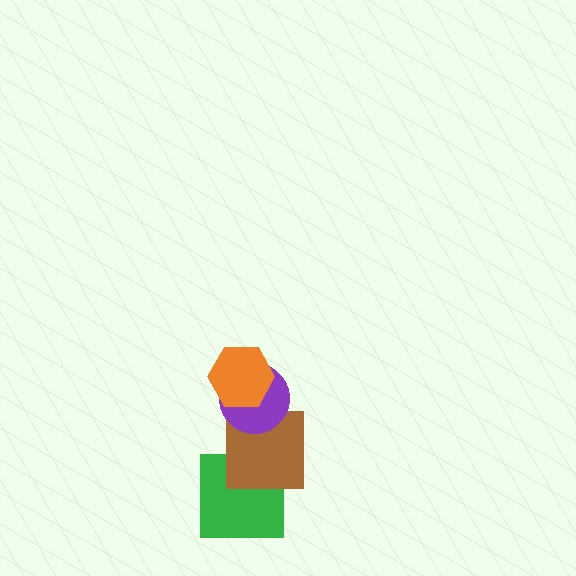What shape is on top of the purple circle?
The orange hexagon is on top of the purple circle.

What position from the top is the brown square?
The brown square is 3rd from the top.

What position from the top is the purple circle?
The purple circle is 2nd from the top.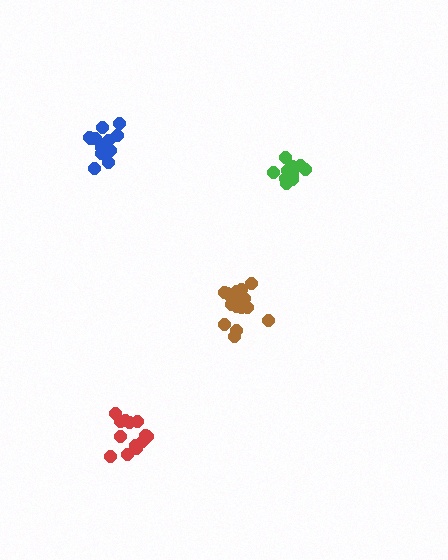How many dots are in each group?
Group 1: 16 dots, Group 2: 13 dots, Group 3: 13 dots, Group 4: 12 dots (54 total).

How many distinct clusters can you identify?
There are 4 distinct clusters.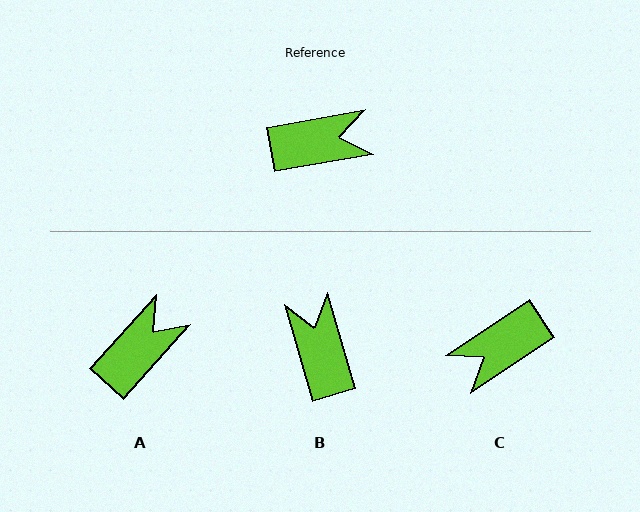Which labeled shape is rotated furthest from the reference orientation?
C, about 156 degrees away.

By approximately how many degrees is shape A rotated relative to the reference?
Approximately 38 degrees counter-clockwise.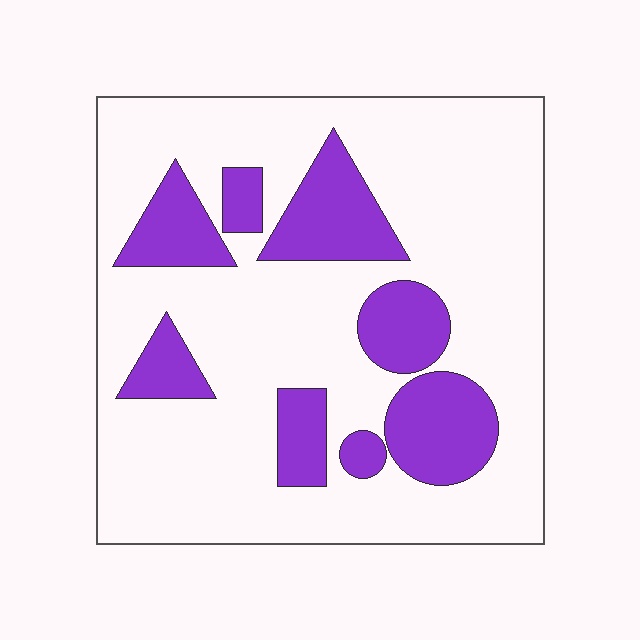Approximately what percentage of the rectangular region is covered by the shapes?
Approximately 25%.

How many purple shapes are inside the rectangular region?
8.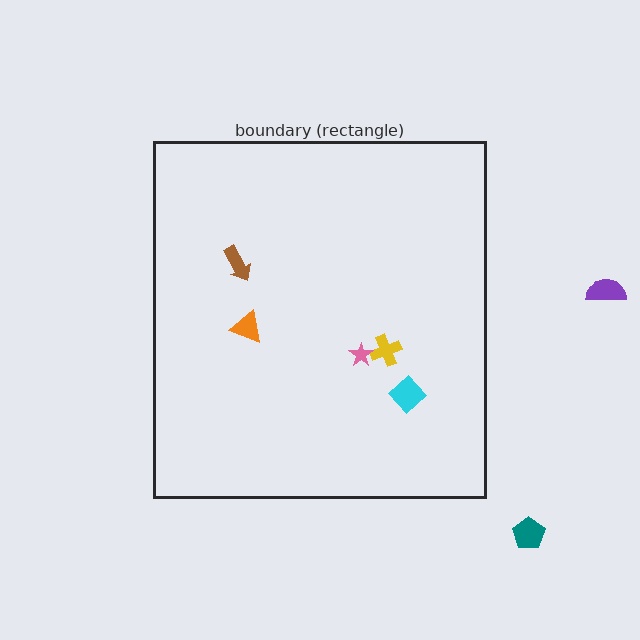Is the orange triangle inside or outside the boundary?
Inside.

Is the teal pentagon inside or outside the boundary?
Outside.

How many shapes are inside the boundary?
5 inside, 2 outside.